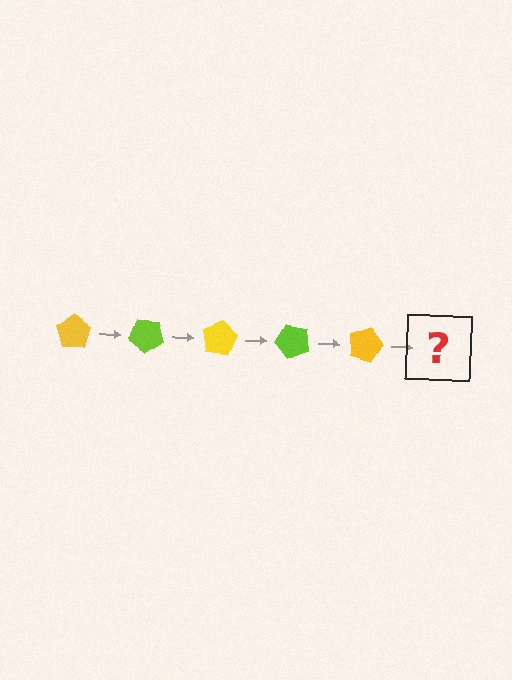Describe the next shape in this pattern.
It should be a lime pentagon, rotated 200 degrees from the start.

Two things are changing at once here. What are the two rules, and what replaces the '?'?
The two rules are that it rotates 40 degrees each step and the color cycles through yellow and lime. The '?' should be a lime pentagon, rotated 200 degrees from the start.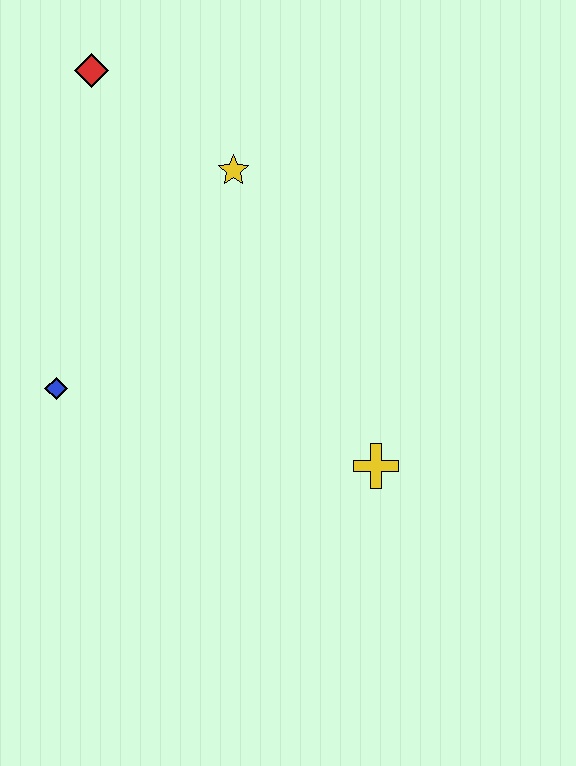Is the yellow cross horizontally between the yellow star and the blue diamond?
No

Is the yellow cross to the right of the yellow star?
Yes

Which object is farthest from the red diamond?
The yellow cross is farthest from the red diamond.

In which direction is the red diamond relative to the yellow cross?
The red diamond is above the yellow cross.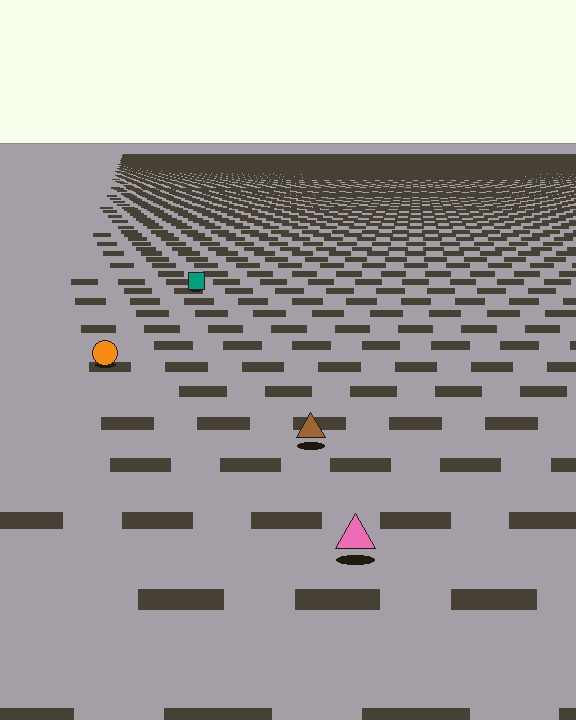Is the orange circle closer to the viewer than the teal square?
Yes. The orange circle is closer — you can tell from the texture gradient: the ground texture is coarser near it.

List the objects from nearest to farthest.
From nearest to farthest: the pink triangle, the brown triangle, the orange circle, the teal square.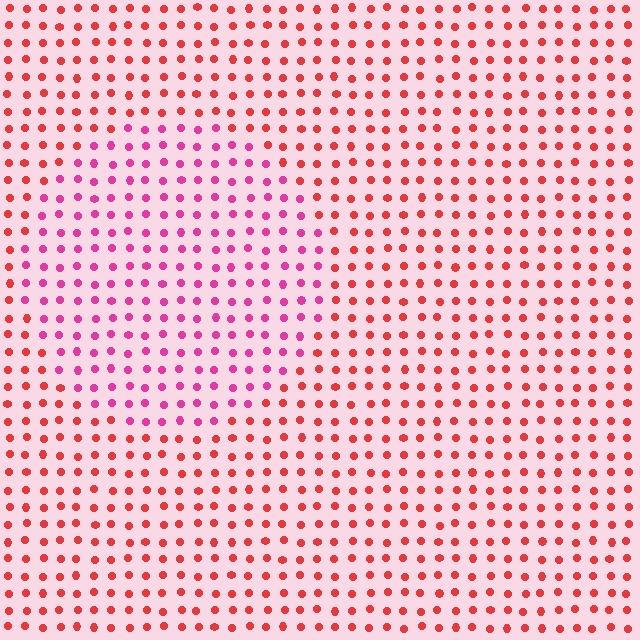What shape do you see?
I see a circle.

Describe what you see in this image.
The image is filled with small red elements in a uniform arrangement. A circle-shaped region is visible where the elements are tinted to a slightly different hue, forming a subtle color boundary.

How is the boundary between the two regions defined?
The boundary is defined purely by a slight shift in hue (about 36 degrees). Spacing, size, and orientation are identical on both sides.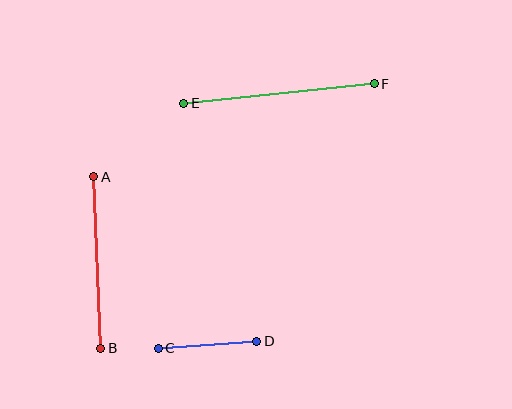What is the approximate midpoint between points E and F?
The midpoint is at approximately (279, 94) pixels.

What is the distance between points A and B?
The distance is approximately 171 pixels.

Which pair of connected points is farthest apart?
Points E and F are farthest apart.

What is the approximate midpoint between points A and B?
The midpoint is at approximately (97, 262) pixels.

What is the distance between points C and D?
The distance is approximately 99 pixels.